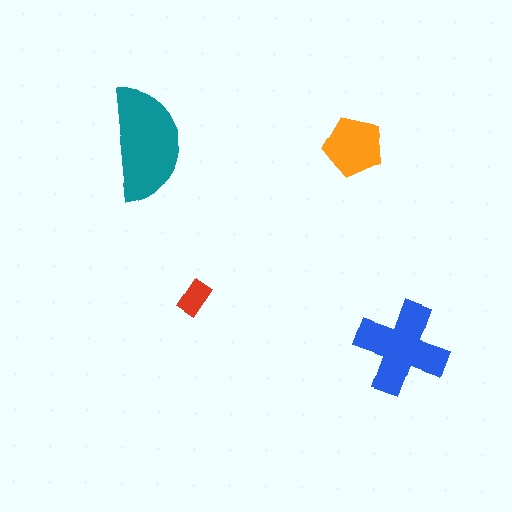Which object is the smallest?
The red rectangle.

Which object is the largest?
The teal semicircle.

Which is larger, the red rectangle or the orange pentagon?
The orange pentagon.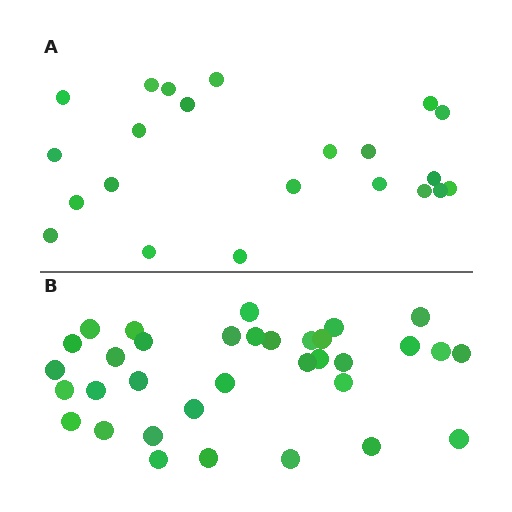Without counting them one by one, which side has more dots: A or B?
Region B (the bottom region) has more dots.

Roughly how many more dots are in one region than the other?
Region B has roughly 12 or so more dots than region A.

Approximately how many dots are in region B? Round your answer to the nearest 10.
About 30 dots. (The exact count is 34, which rounds to 30.)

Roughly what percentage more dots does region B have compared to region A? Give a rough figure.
About 55% more.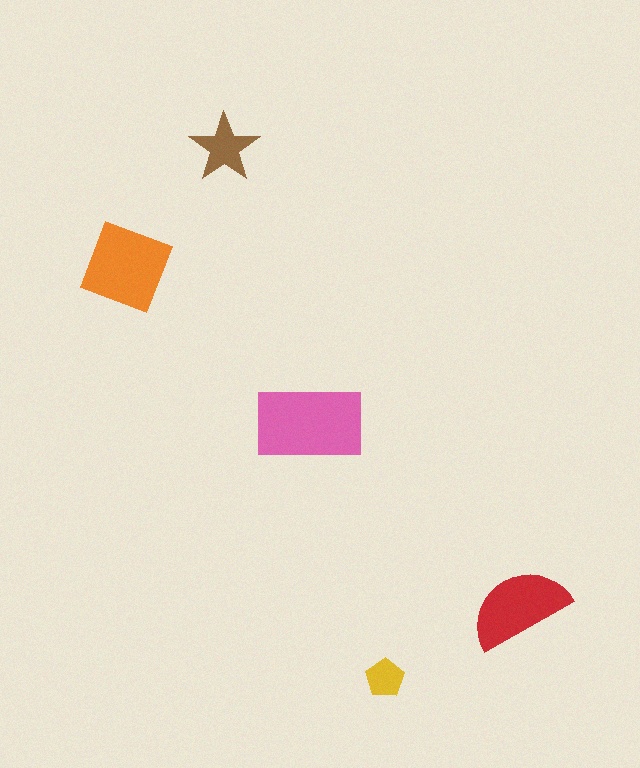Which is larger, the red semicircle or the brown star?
The red semicircle.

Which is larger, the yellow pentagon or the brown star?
The brown star.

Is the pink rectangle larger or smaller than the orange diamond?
Larger.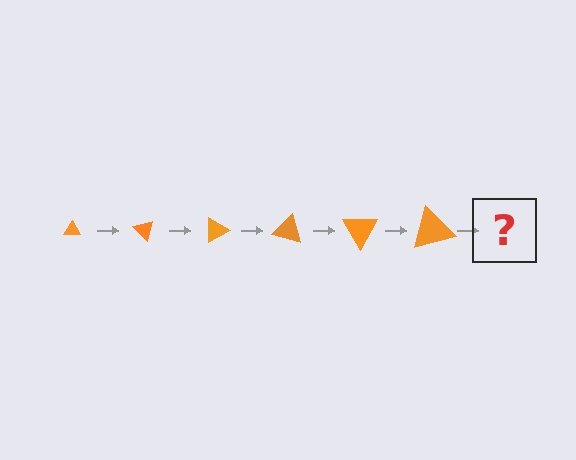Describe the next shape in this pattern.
It should be a triangle, larger than the previous one and rotated 270 degrees from the start.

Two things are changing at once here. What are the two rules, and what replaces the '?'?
The two rules are that the triangle grows larger each step and it rotates 45 degrees each step. The '?' should be a triangle, larger than the previous one and rotated 270 degrees from the start.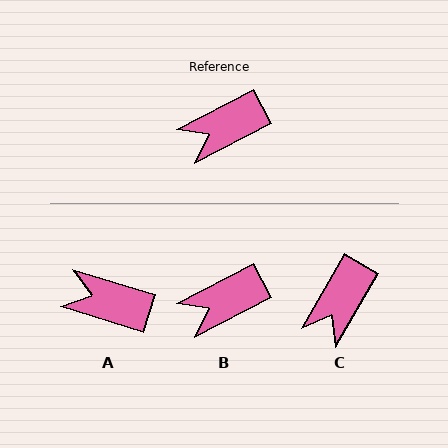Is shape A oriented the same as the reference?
No, it is off by about 45 degrees.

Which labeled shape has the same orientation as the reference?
B.